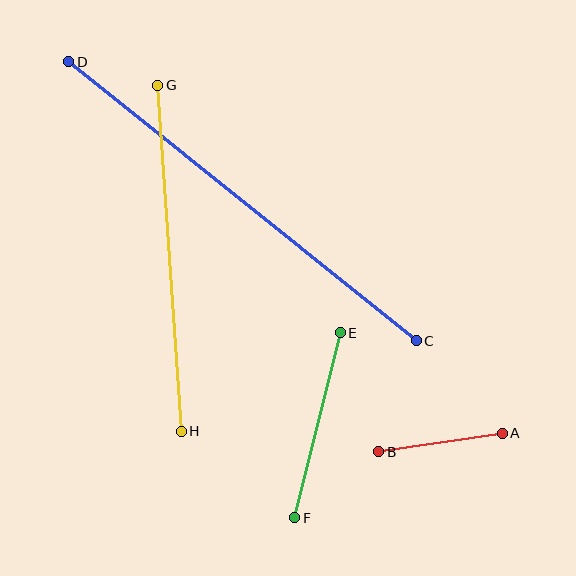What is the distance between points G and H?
The distance is approximately 347 pixels.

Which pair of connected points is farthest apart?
Points C and D are farthest apart.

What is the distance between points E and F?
The distance is approximately 190 pixels.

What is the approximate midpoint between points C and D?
The midpoint is at approximately (243, 201) pixels.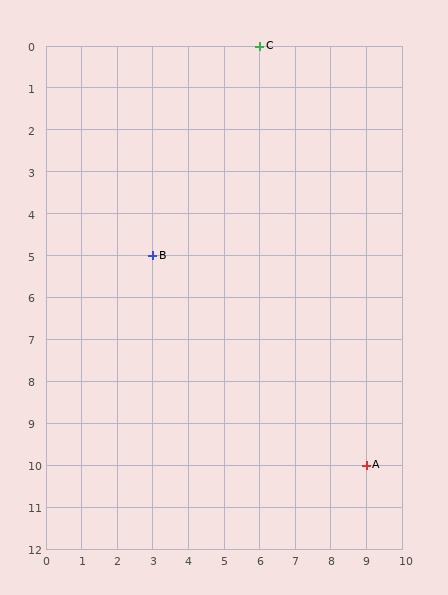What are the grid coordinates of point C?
Point C is at grid coordinates (6, 0).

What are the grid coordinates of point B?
Point B is at grid coordinates (3, 5).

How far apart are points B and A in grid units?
Points B and A are 6 columns and 5 rows apart (about 7.8 grid units diagonally).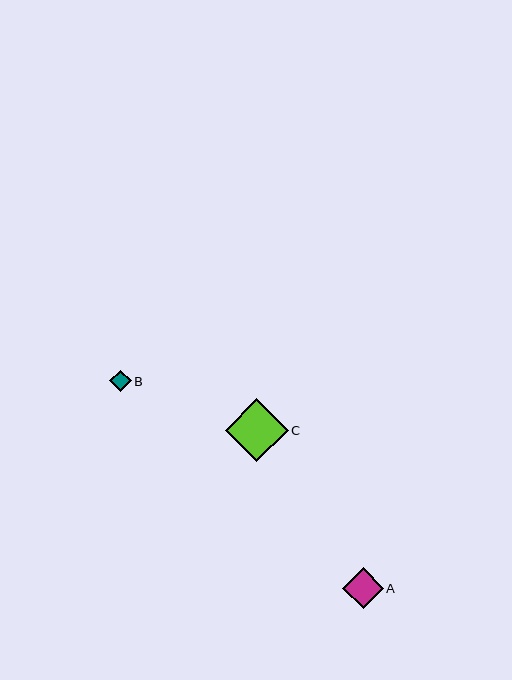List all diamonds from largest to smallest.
From largest to smallest: C, A, B.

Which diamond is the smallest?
Diamond B is the smallest with a size of approximately 21 pixels.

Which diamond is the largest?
Diamond C is the largest with a size of approximately 63 pixels.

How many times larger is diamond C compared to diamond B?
Diamond C is approximately 2.9 times the size of diamond B.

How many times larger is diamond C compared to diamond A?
Diamond C is approximately 1.6 times the size of diamond A.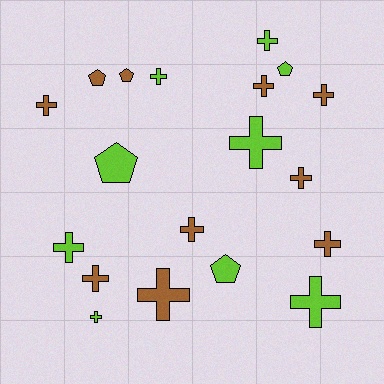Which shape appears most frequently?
Cross, with 14 objects.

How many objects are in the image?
There are 19 objects.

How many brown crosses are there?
There are 8 brown crosses.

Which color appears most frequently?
Brown, with 10 objects.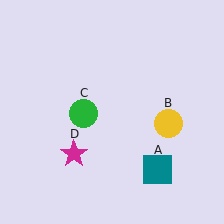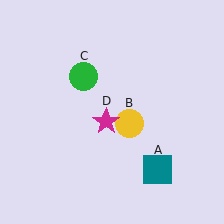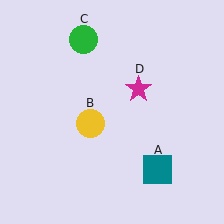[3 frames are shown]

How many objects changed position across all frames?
3 objects changed position: yellow circle (object B), green circle (object C), magenta star (object D).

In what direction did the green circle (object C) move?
The green circle (object C) moved up.